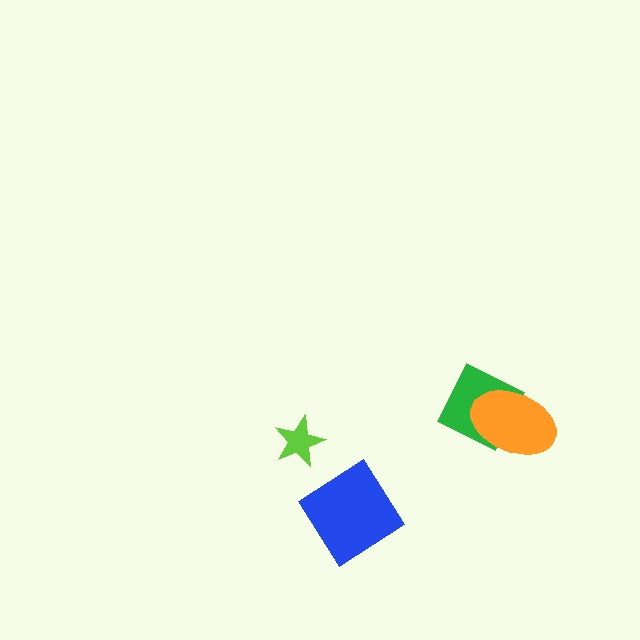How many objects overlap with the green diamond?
1 object overlaps with the green diamond.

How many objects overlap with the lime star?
0 objects overlap with the lime star.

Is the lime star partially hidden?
No, no other shape covers it.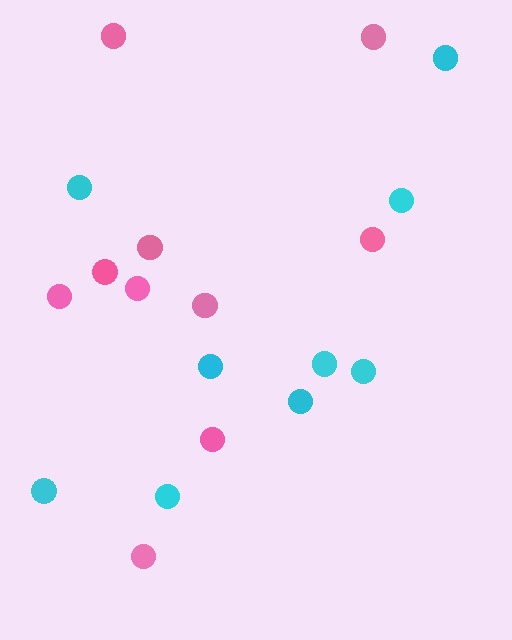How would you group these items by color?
There are 2 groups: one group of pink circles (10) and one group of cyan circles (9).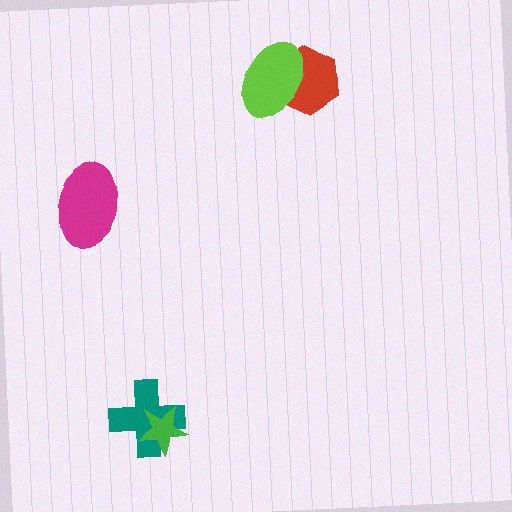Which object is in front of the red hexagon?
The lime ellipse is in front of the red hexagon.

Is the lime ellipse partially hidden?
No, no other shape covers it.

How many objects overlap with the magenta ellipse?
0 objects overlap with the magenta ellipse.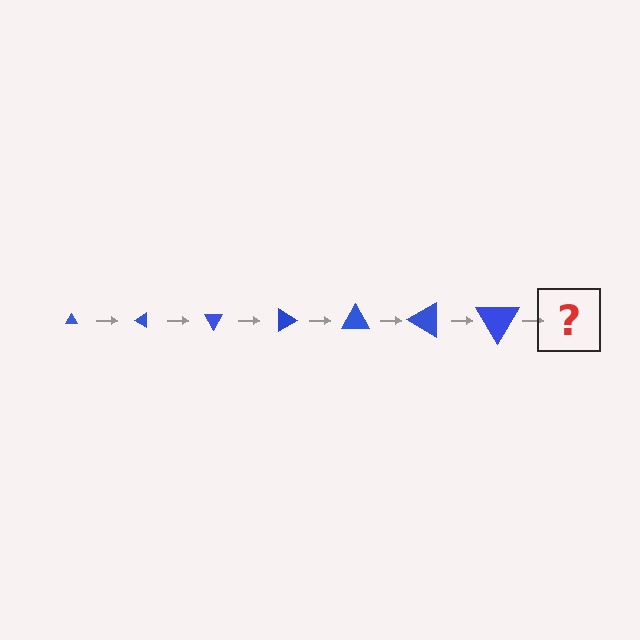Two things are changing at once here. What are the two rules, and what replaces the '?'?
The two rules are that the triangle grows larger each step and it rotates 30 degrees each step. The '?' should be a triangle, larger than the previous one and rotated 210 degrees from the start.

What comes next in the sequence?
The next element should be a triangle, larger than the previous one and rotated 210 degrees from the start.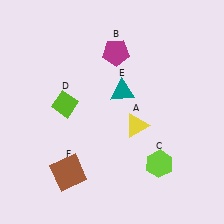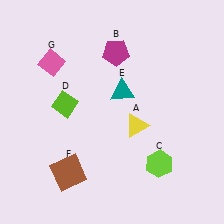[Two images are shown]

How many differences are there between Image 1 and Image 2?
There is 1 difference between the two images.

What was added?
A pink diamond (G) was added in Image 2.